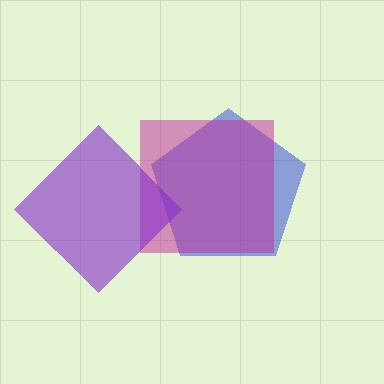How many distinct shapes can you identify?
There are 3 distinct shapes: a blue pentagon, a magenta square, a purple diamond.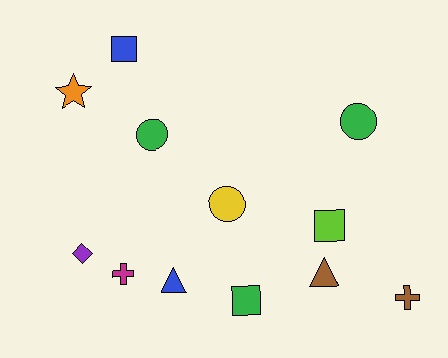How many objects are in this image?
There are 12 objects.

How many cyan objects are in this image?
There are no cyan objects.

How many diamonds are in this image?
There is 1 diamond.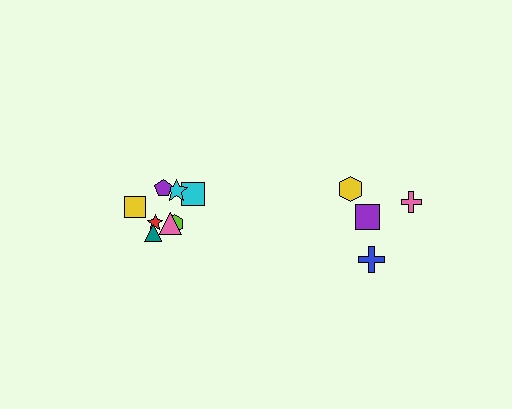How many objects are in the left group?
There are 8 objects.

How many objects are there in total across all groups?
There are 12 objects.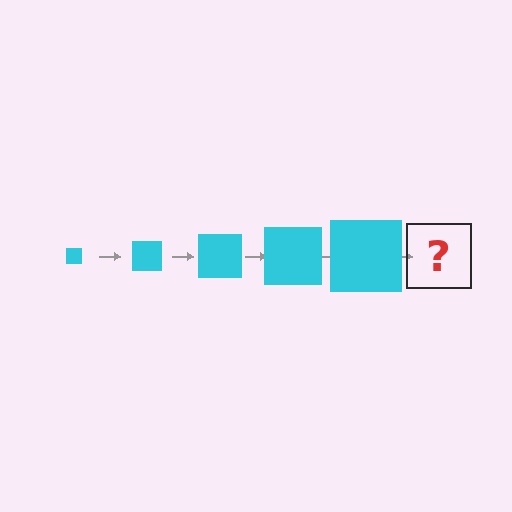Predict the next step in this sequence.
The next step is a cyan square, larger than the previous one.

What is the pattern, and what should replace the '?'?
The pattern is that the square gets progressively larger each step. The '?' should be a cyan square, larger than the previous one.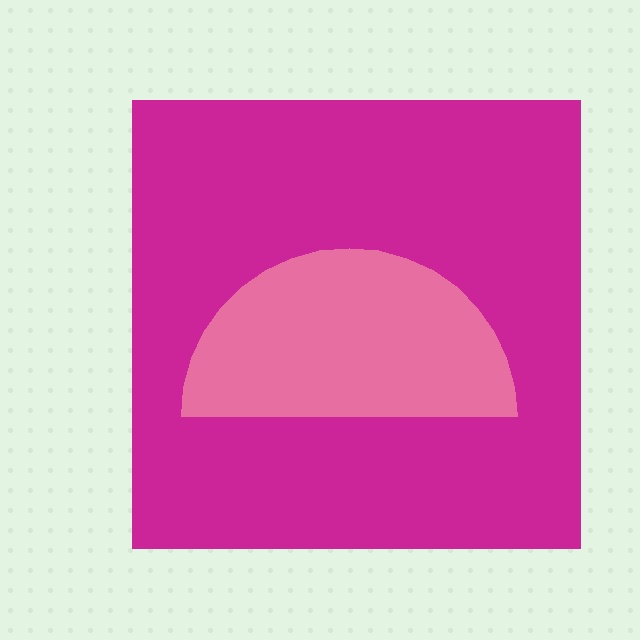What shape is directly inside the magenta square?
The pink semicircle.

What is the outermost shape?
The magenta square.